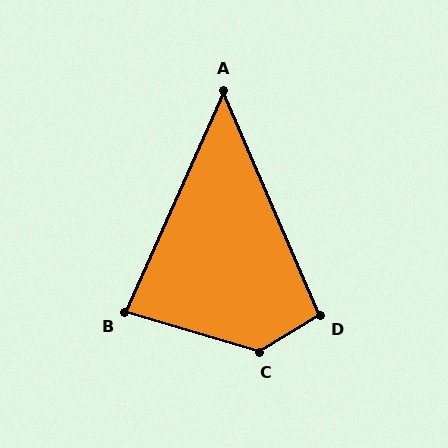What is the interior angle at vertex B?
Approximately 82 degrees (acute).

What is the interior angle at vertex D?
Approximately 98 degrees (obtuse).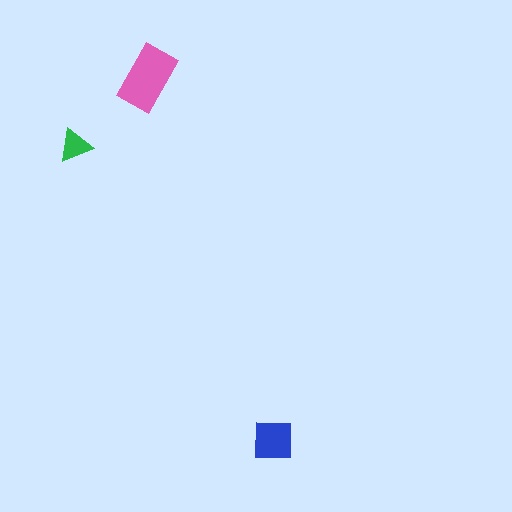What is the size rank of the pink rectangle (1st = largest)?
1st.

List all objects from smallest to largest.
The green triangle, the blue square, the pink rectangle.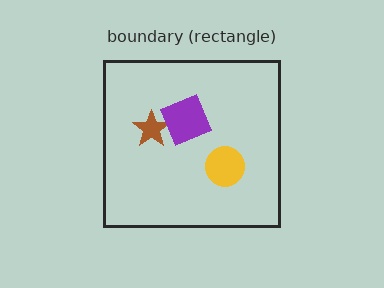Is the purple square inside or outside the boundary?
Inside.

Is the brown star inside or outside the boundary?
Inside.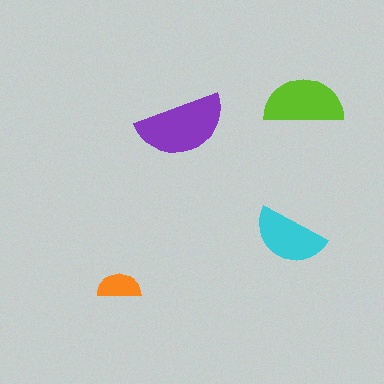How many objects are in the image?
There are 4 objects in the image.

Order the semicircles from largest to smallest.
the purple one, the lime one, the cyan one, the orange one.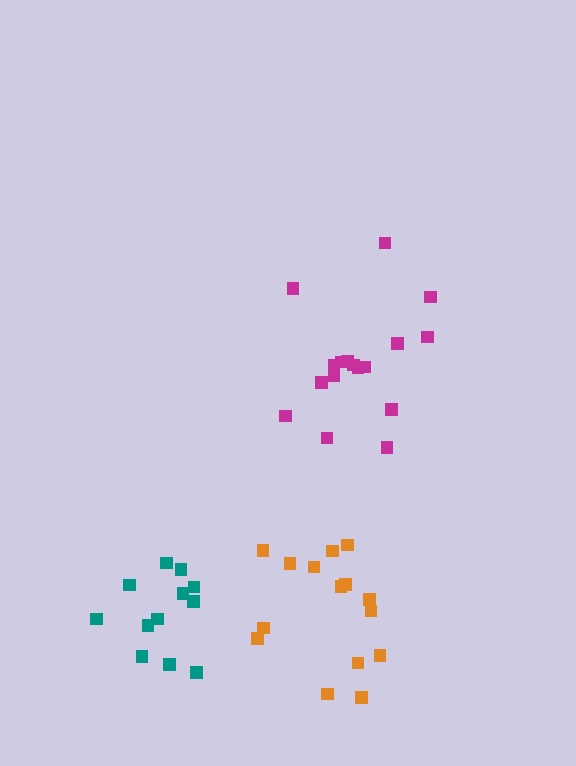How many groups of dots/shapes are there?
There are 3 groups.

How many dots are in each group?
Group 1: 17 dots, Group 2: 12 dots, Group 3: 15 dots (44 total).